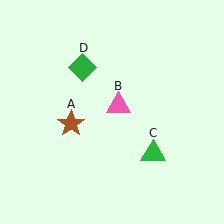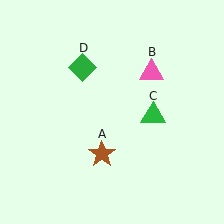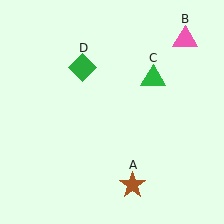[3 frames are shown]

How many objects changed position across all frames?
3 objects changed position: brown star (object A), pink triangle (object B), green triangle (object C).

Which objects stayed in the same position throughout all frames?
Green diamond (object D) remained stationary.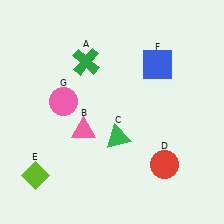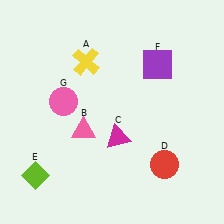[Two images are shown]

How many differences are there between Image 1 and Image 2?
There are 3 differences between the two images.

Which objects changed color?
A changed from green to yellow. C changed from green to magenta. F changed from blue to purple.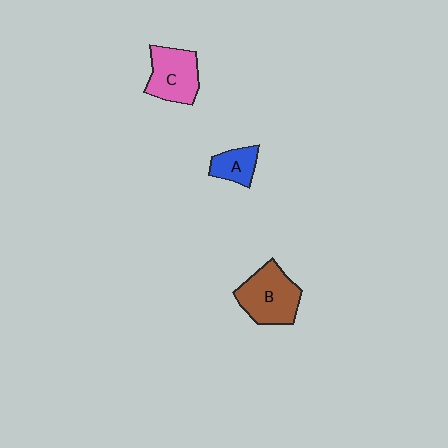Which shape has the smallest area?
Shape A (blue).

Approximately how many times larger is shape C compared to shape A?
Approximately 1.8 times.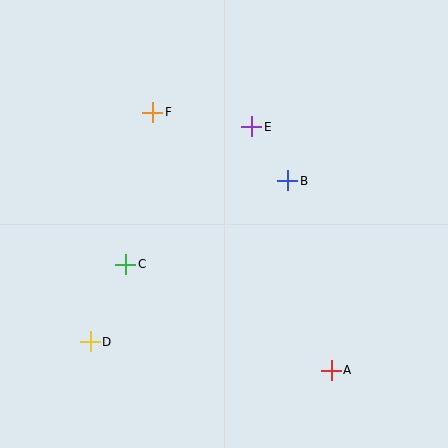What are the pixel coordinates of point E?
Point E is at (252, 127).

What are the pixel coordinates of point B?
Point B is at (288, 181).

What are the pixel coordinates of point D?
Point D is at (90, 342).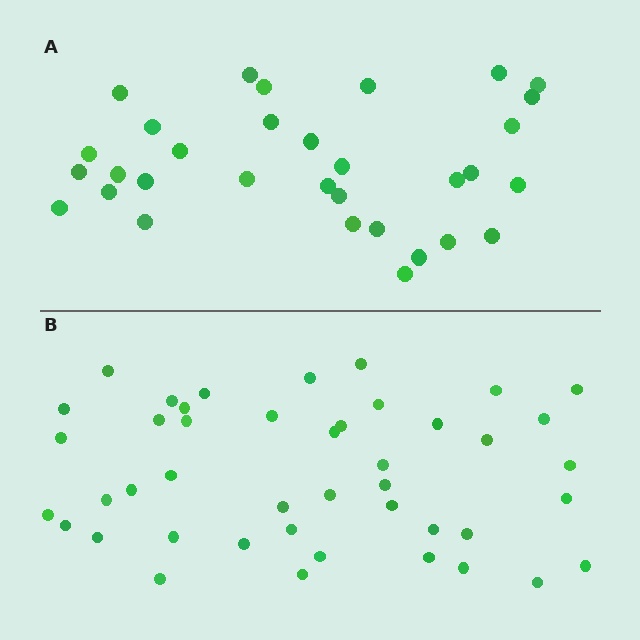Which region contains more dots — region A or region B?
Region B (the bottom region) has more dots.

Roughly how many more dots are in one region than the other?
Region B has roughly 12 or so more dots than region A.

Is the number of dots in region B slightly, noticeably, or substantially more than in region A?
Region B has noticeably more, but not dramatically so. The ratio is roughly 1.4 to 1.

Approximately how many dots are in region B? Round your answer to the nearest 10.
About 40 dots. (The exact count is 44, which rounds to 40.)